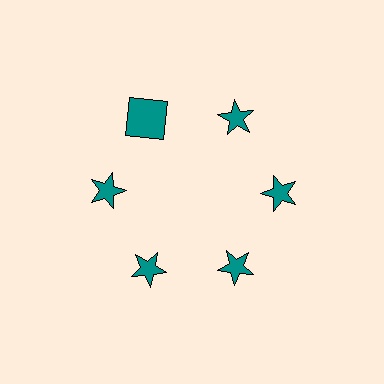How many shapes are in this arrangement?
There are 6 shapes arranged in a ring pattern.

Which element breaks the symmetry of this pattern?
The teal square at roughly the 11 o'clock position breaks the symmetry. All other shapes are teal stars.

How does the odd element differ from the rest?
It has a different shape: square instead of star.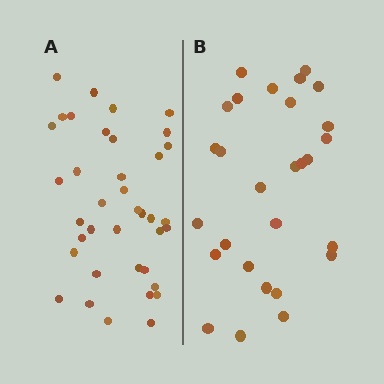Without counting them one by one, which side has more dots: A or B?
Region A (the left region) has more dots.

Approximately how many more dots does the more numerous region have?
Region A has roughly 10 or so more dots than region B.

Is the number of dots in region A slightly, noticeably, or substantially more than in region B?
Region A has noticeably more, but not dramatically so. The ratio is roughly 1.4 to 1.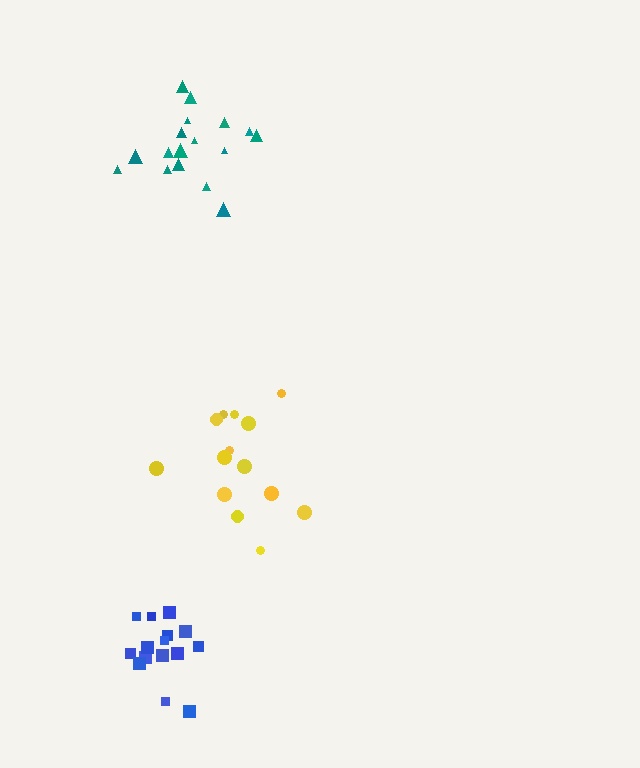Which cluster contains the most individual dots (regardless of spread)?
Teal (17).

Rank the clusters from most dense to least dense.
blue, teal, yellow.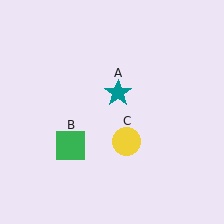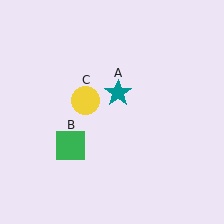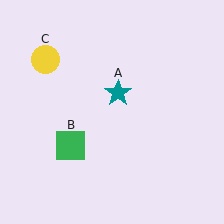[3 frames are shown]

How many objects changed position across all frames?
1 object changed position: yellow circle (object C).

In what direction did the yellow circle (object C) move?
The yellow circle (object C) moved up and to the left.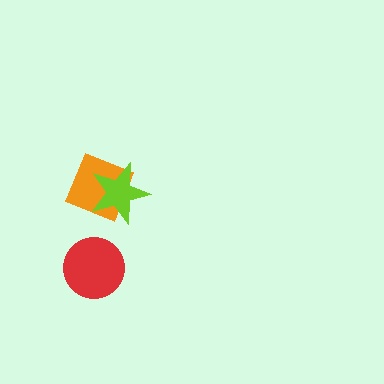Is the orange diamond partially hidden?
Yes, it is partially covered by another shape.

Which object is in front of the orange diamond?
The lime star is in front of the orange diamond.